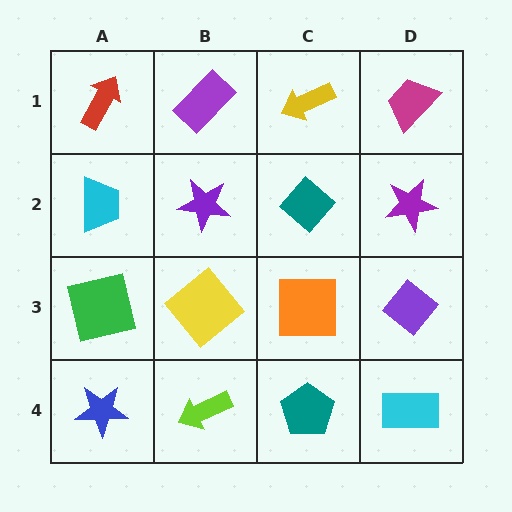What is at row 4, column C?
A teal pentagon.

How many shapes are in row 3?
4 shapes.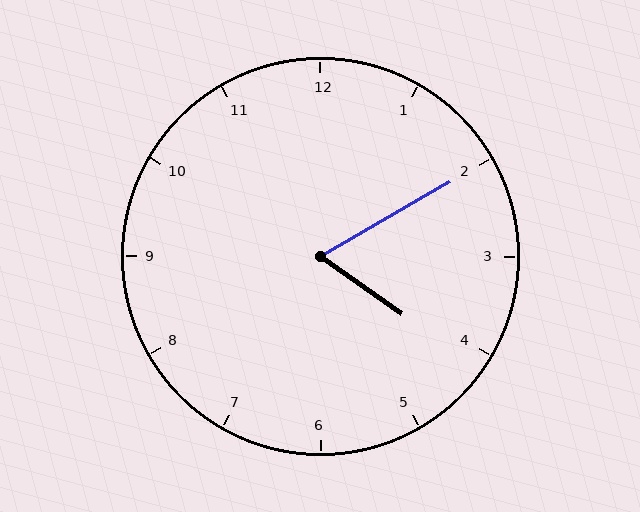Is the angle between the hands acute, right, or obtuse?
It is acute.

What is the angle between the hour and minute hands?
Approximately 65 degrees.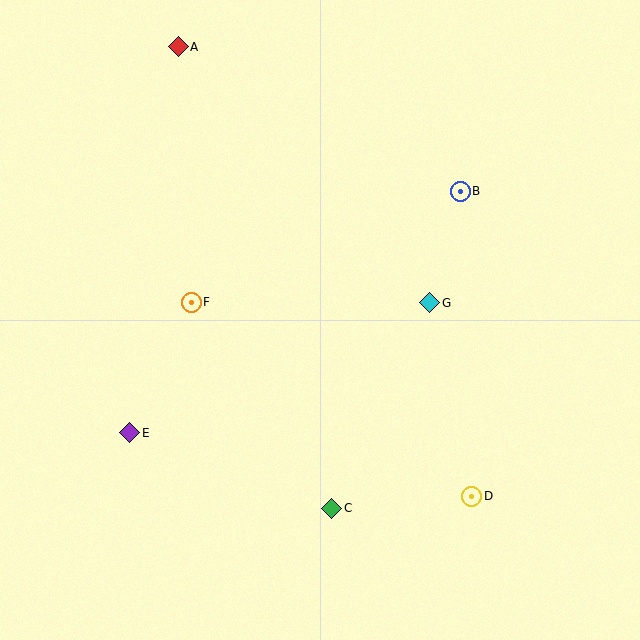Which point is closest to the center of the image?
Point G at (430, 303) is closest to the center.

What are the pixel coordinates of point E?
Point E is at (130, 433).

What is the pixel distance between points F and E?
The distance between F and E is 144 pixels.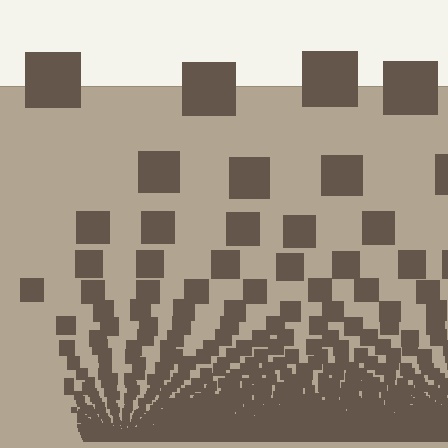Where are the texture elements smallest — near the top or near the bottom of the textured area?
Near the bottom.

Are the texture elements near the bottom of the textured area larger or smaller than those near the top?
Smaller. The gradient is inverted — elements near the bottom are smaller and denser.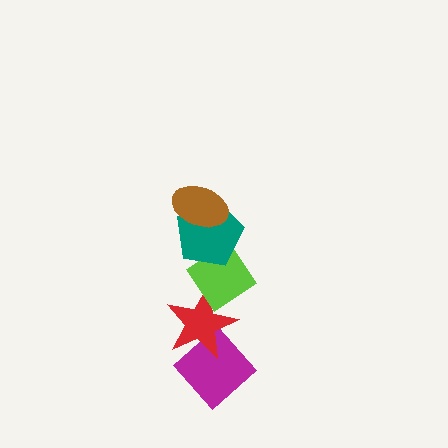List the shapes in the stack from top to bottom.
From top to bottom: the brown ellipse, the teal pentagon, the lime diamond, the red star, the magenta diamond.